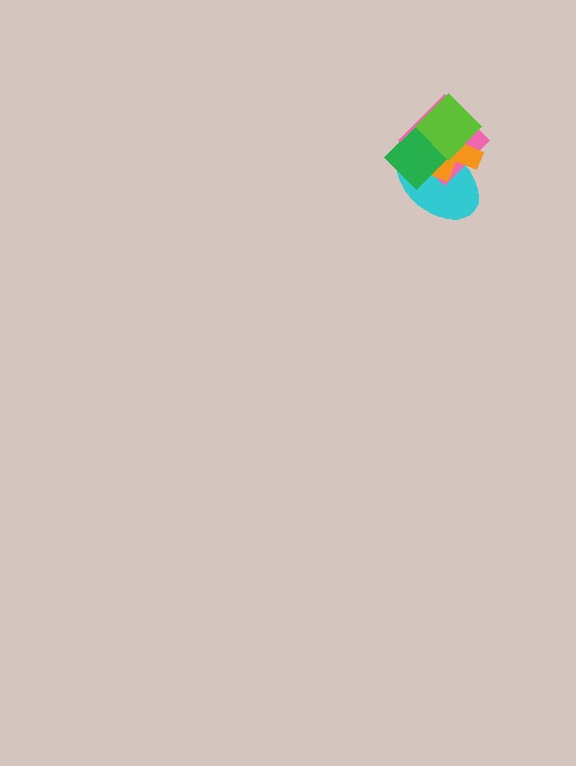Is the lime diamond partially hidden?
No, no other shape covers it.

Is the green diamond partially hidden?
Yes, it is partially covered by another shape.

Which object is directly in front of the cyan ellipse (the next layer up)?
The pink diamond is directly in front of the cyan ellipse.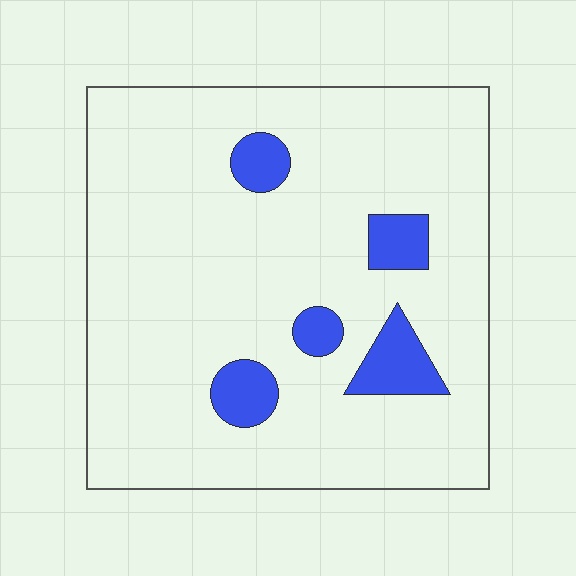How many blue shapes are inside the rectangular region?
5.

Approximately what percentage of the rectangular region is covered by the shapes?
Approximately 10%.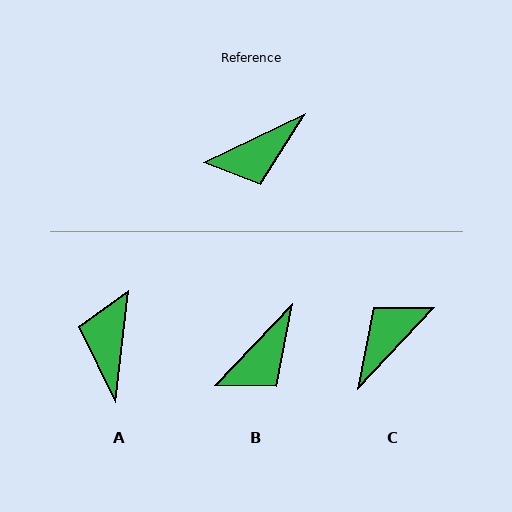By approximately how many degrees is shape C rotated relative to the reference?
Approximately 159 degrees clockwise.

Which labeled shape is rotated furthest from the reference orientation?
C, about 159 degrees away.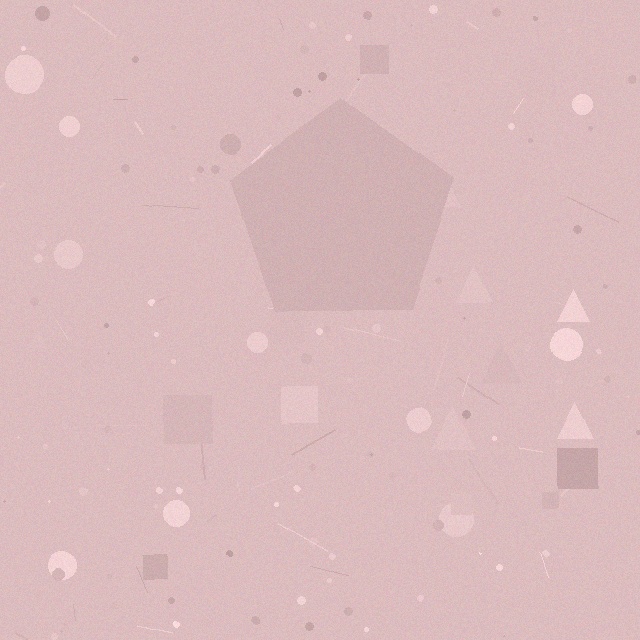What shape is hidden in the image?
A pentagon is hidden in the image.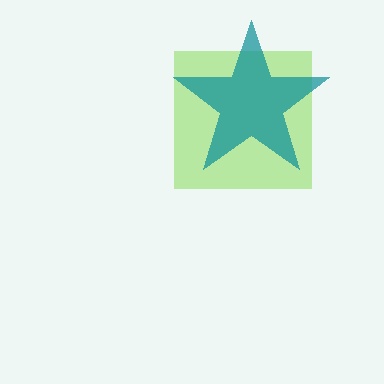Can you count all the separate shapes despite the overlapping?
Yes, there are 2 separate shapes.